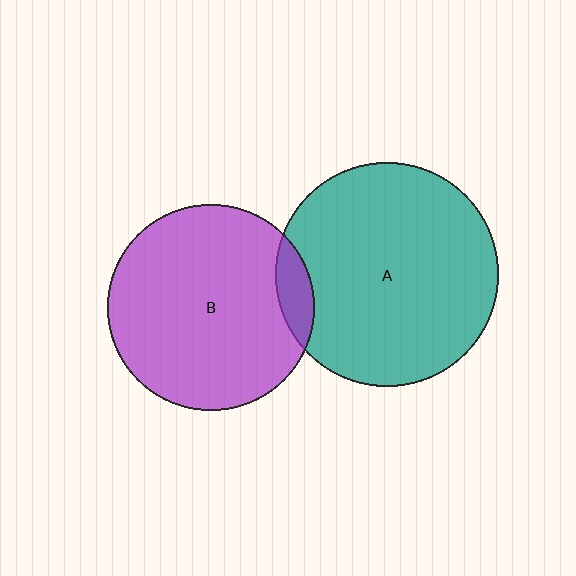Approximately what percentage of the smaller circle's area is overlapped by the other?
Approximately 10%.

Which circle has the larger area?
Circle A (teal).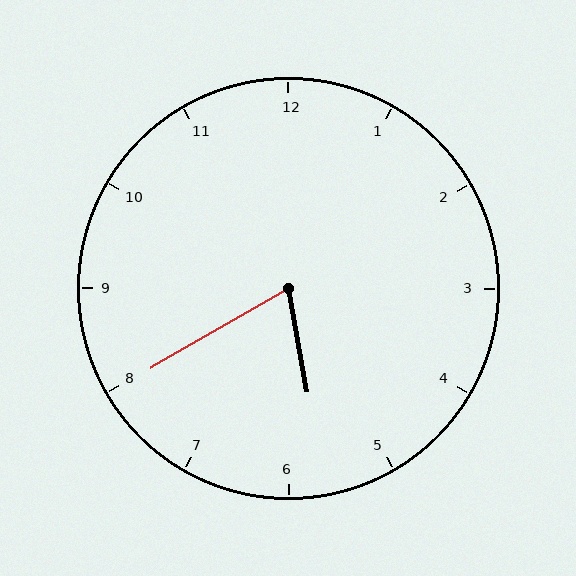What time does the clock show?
5:40.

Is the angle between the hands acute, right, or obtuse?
It is acute.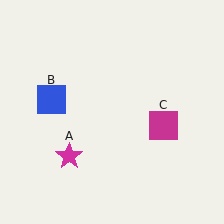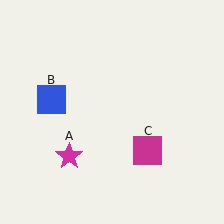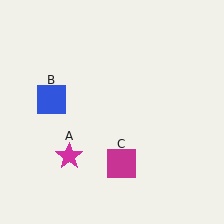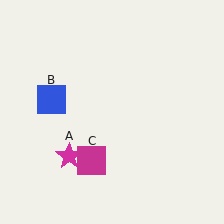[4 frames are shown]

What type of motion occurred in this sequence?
The magenta square (object C) rotated clockwise around the center of the scene.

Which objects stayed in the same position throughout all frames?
Magenta star (object A) and blue square (object B) remained stationary.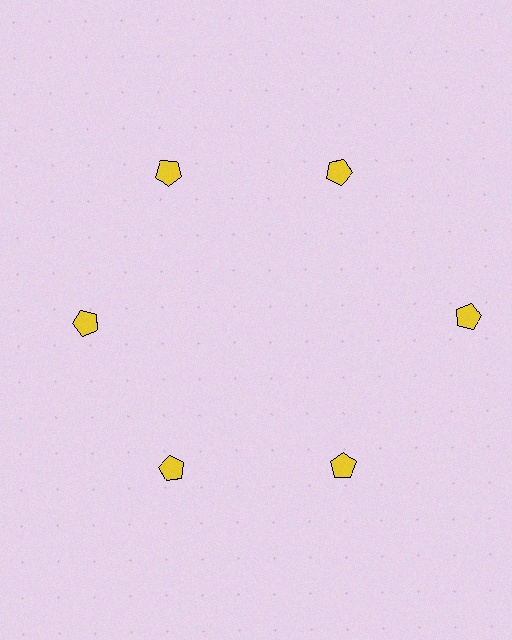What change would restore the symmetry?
The symmetry would be restored by moving it inward, back onto the ring so that all 6 pentagons sit at equal angles and equal distance from the center.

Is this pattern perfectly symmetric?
No. The 6 yellow pentagons are arranged in a ring, but one element near the 3 o'clock position is pushed outward from the center, breaking the 6-fold rotational symmetry.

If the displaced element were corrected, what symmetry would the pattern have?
It would have 6-fold rotational symmetry — the pattern would map onto itself every 60 degrees.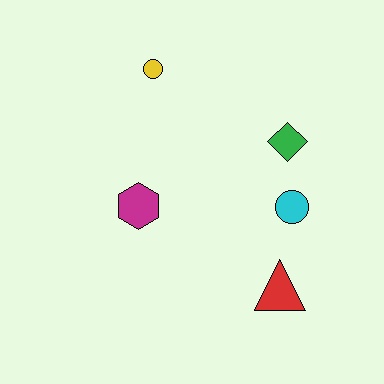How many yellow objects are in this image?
There is 1 yellow object.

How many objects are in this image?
There are 5 objects.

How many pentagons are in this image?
There are no pentagons.